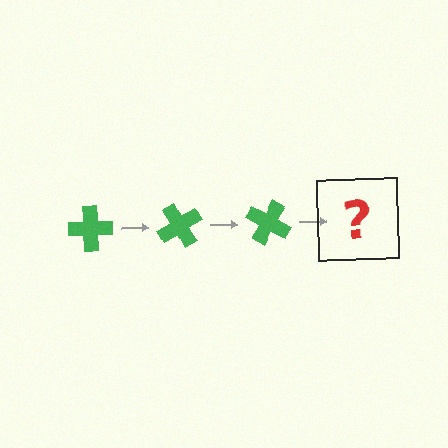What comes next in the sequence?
The next element should be a green cross rotated 180 degrees.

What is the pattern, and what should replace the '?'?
The pattern is that the cross rotates 60 degrees each step. The '?' should be a green cross rotated 180 degrees.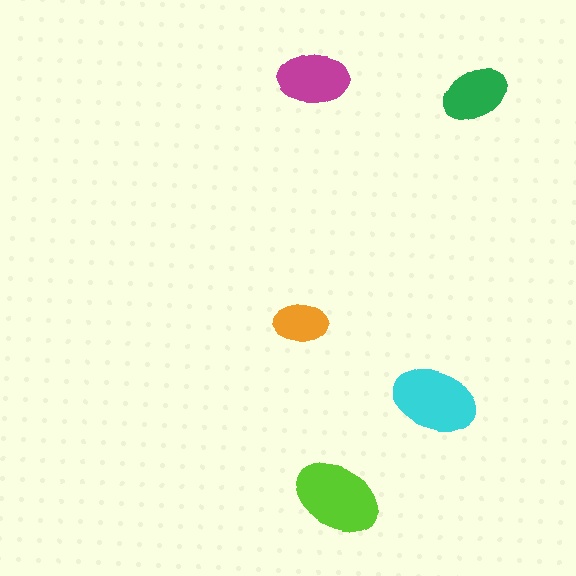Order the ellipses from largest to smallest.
the lime one, the cyan one, the magenta one, the green one, the orange one.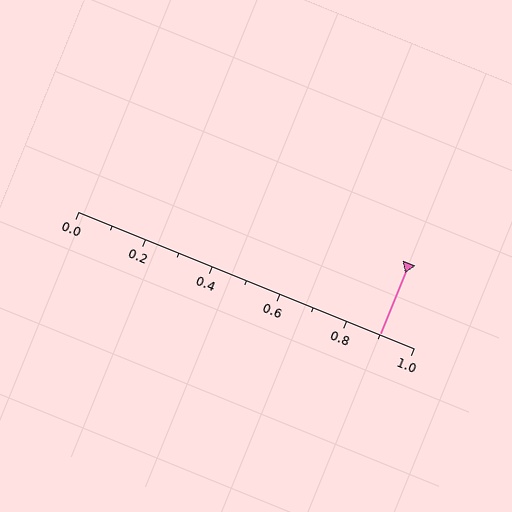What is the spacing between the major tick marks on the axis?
The major ticks are spaced 0.2 apart.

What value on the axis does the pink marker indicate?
The marker indicates approximately 0.9.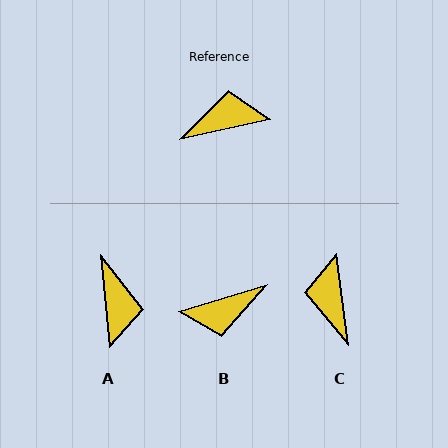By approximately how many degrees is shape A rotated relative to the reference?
Approximately 97 degrees clockwise.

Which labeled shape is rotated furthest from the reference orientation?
B, about 176 degrees away.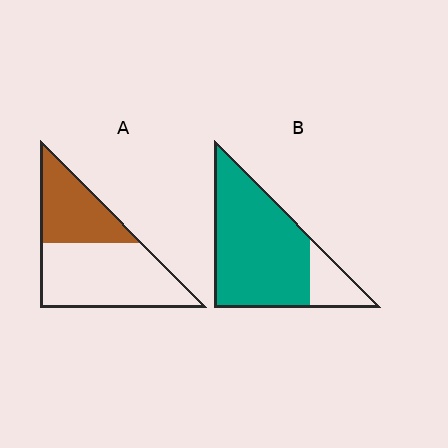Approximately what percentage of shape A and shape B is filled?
A is approximately 40% and B is approximately 80%.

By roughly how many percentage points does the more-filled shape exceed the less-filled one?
By roughly 45 percentage points (B over A).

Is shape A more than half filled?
No.